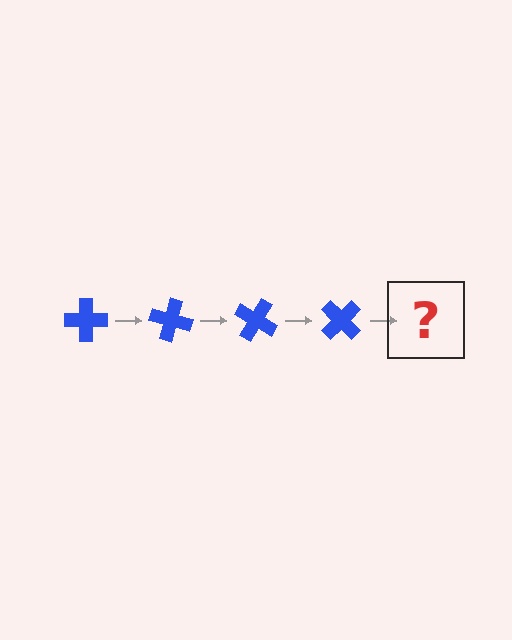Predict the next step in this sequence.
The next step is a blue cross rotated 60 degrees.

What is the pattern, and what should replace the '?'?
The pattern is that the cross rotates 15 degrees each step. The '?' should be a blue cross rotated 60 degrees.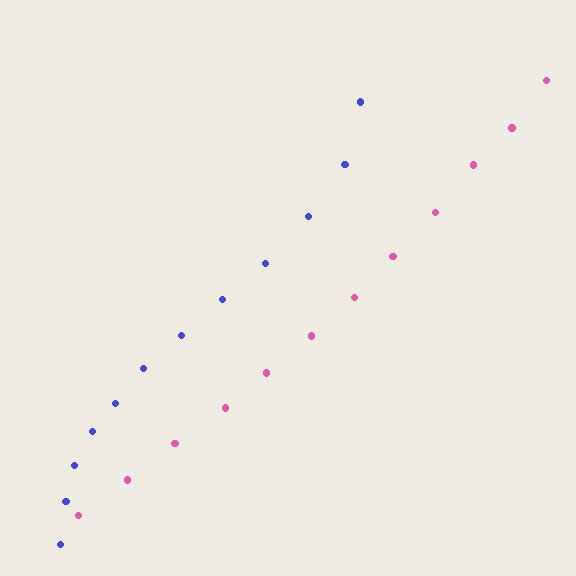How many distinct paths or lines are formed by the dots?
There are 2 distinct paths.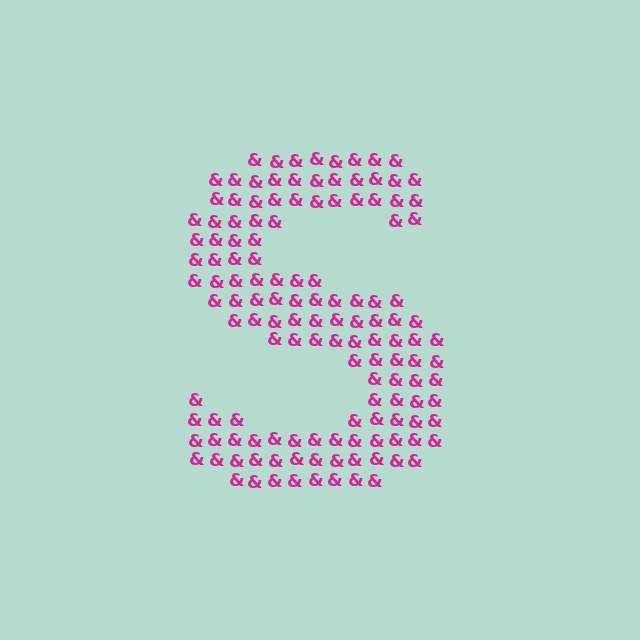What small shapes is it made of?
It is made of small ampersands.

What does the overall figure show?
The overall figure shows the letter S.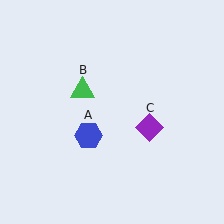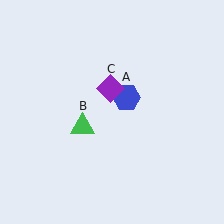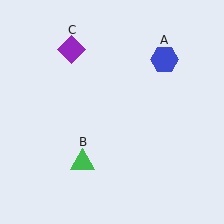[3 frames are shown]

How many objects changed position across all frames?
3 objects changed position: blue hexagon (object A), green triangle (object B), purple diamond (object C).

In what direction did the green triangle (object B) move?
The green triangle (object B) moved down.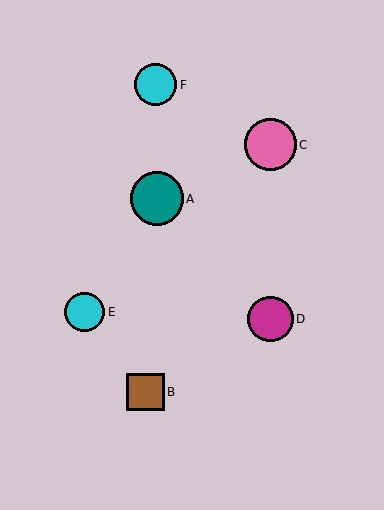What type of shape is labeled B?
Shape B is a brown square.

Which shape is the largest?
The teal circle (labeled A) is the largest.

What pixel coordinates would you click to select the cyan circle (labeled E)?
Click at (85, 312) to select the cyan circle E.